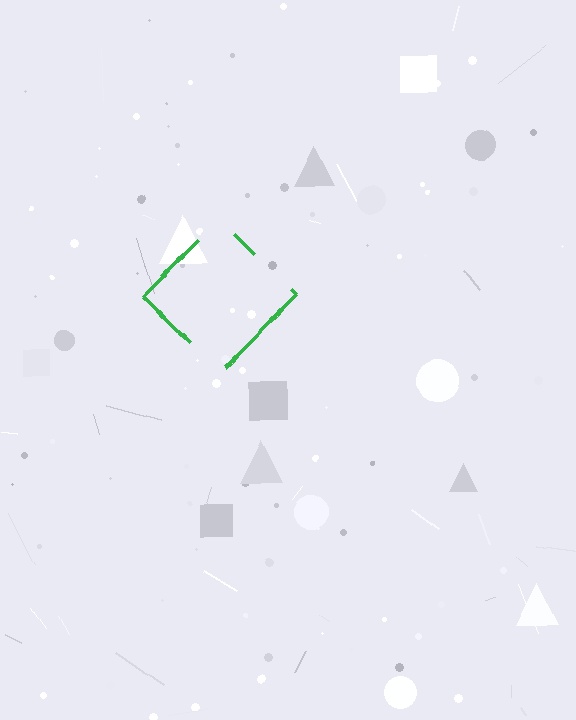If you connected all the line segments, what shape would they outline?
They would outline a diamond.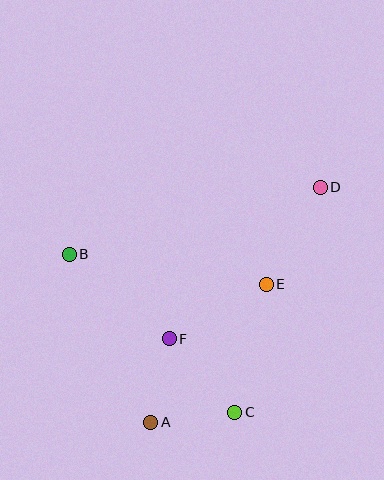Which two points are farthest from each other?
Points A and D are farthest from each other.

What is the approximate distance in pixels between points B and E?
The distance between B and E is approximately 199 pixels.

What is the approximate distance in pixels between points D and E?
The distance between D and E is approximately 111 pixels.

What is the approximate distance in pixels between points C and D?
The distance between C and D is approximately 241 pixels.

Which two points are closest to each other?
Points A and C are closest to each other.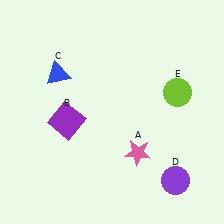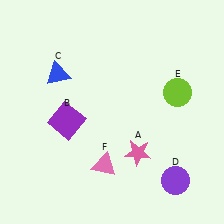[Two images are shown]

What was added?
A pink triangle (F) was added in Image 2.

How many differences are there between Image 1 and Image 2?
There is 1 difference between the two images.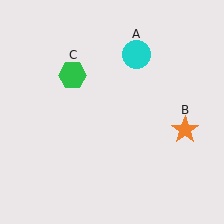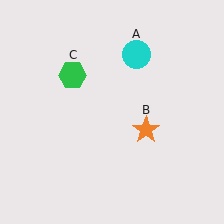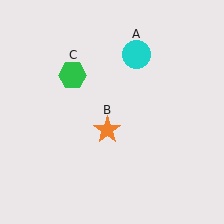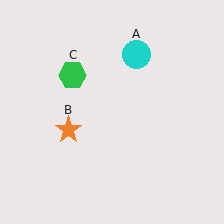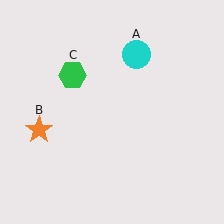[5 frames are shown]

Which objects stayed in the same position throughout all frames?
Cyan circle (object A) and green hexagon (object C) remained stationary.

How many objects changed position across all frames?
1 object changed position: orange star (object B).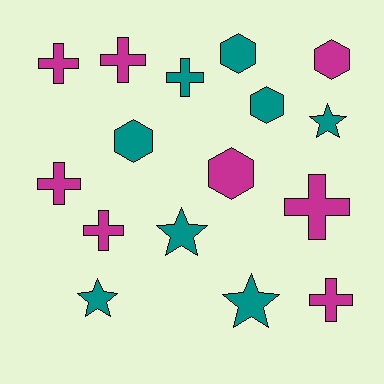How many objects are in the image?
There are 16 objects.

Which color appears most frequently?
Teal, with 8 objects.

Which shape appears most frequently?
Cross, with 7 objects.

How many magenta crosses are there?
There are 6 magenta crosses.